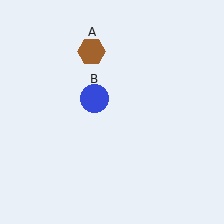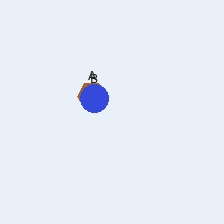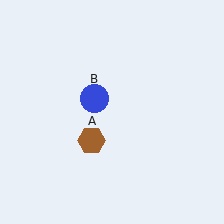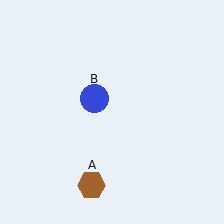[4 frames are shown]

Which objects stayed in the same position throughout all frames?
Blue circle (object B) remained stationary.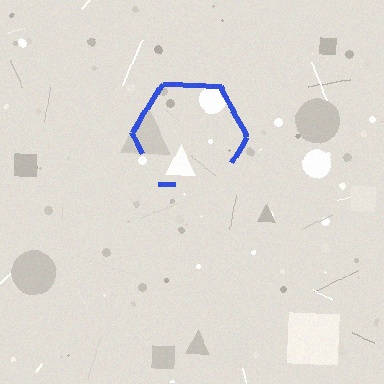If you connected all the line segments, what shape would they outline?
They would outline a hexagon.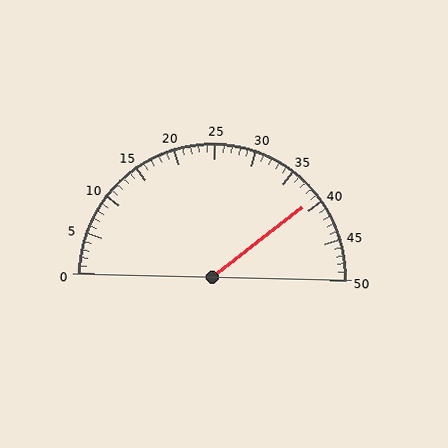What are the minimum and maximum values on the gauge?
The gauge ranges from 0 to 50.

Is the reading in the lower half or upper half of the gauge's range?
The reading is in the upper half of the range (0 to 50).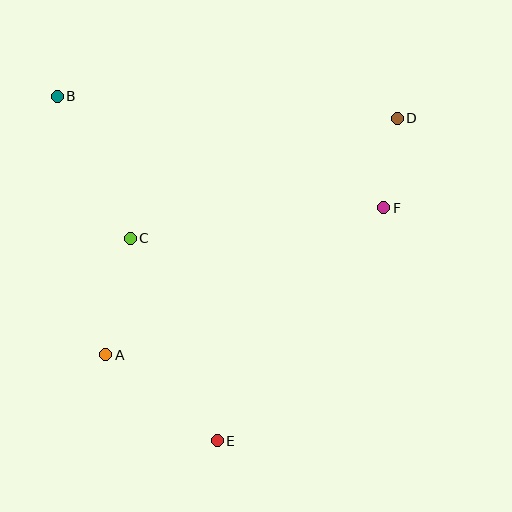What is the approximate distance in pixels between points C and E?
The distance between C and E is approximately 221 pixels.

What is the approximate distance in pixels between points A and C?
The distance between A and C is approximately 119 pixels.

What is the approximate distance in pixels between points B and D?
The distance between B and D is approximately 341 pixels.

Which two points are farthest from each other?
Points B and E are farthest from each other.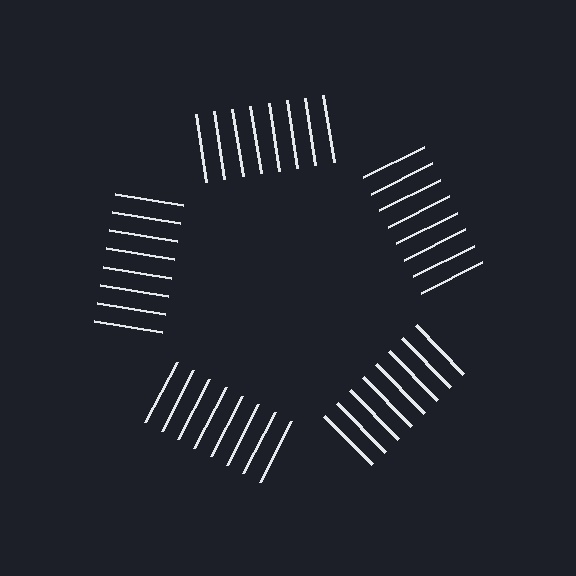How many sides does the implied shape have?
5 sides — the line-ends trace a pentagon.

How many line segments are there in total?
40 — 8 along each of the 5 edges.